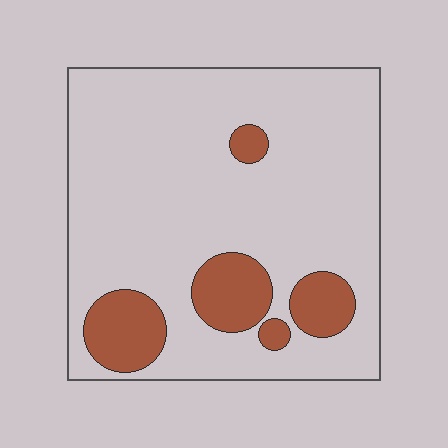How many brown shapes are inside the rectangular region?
5.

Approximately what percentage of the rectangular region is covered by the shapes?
Approximately 15%.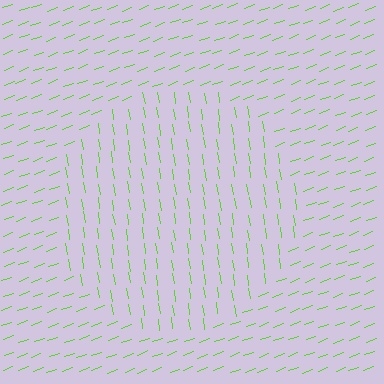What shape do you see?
I see a circle.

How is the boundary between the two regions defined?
The boundary is defined purely by a change in line orientation (approximately 78 degrees difference). All lines are the same color and thickness.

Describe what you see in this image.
The image is filled with small lime line segments. A circle region in the image has lines oriented differently from the surrounding lines, creating a visible texture boundary.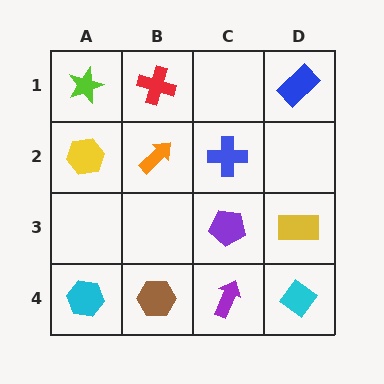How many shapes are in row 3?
2 shapes.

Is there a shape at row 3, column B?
No, that cell is empty.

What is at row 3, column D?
A yellow rectangle.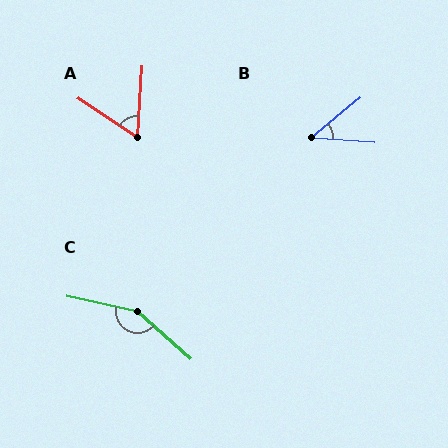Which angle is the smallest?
B, at approximately 43 degrees.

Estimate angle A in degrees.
Approximately 60 degrees.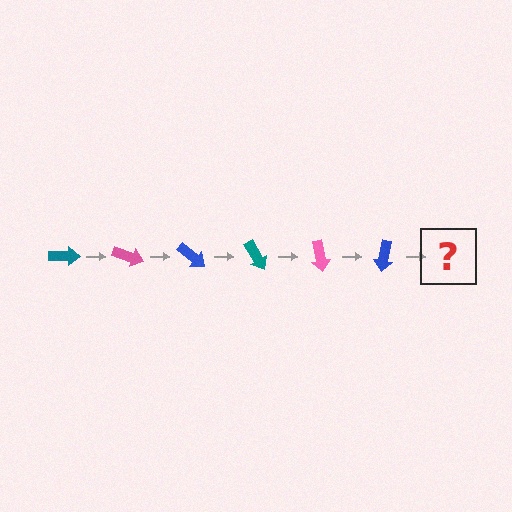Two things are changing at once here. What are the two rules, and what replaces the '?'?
The two rules are that it rotates 20 degrees each step and the color cycles through teal, pink, and blue. The '?' should be a teal arrow, rotated 120 degrees from the start.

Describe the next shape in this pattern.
It should be a teal arrow, rotated 120 degrees from the start.